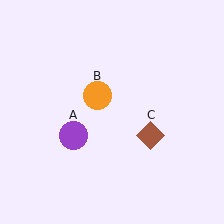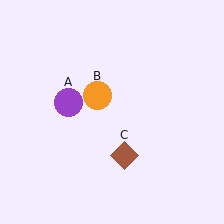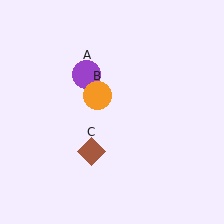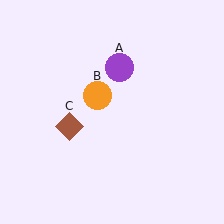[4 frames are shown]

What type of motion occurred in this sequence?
The purple circle (object A), brown diamond (object C) rotated clockwise around the center of the scene.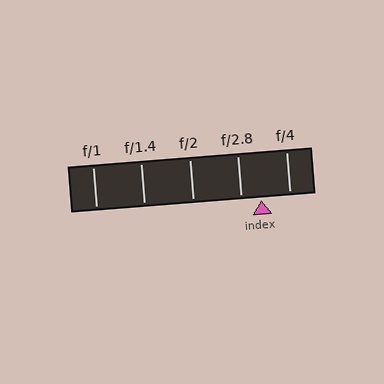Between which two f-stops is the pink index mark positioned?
The index mark is between f/2.8 and f/4.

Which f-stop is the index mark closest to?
The index mark is closest to f/2.8.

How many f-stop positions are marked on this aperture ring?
There are 5 f-stop positions marked.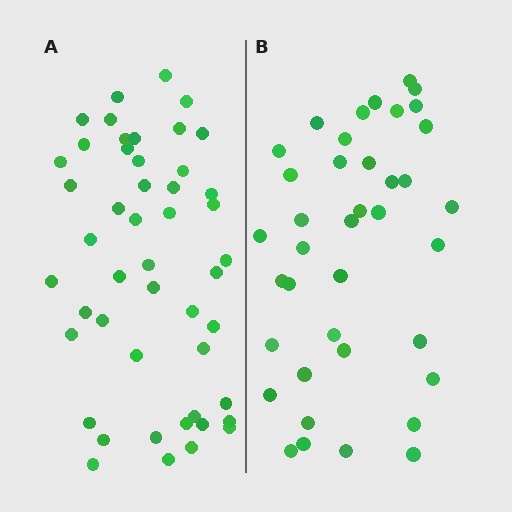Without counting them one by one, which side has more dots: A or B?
Region A (the left region) has more dots.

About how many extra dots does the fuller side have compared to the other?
Region A has roughly 8 or so more dots than region B.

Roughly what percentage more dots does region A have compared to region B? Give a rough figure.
About 25% more.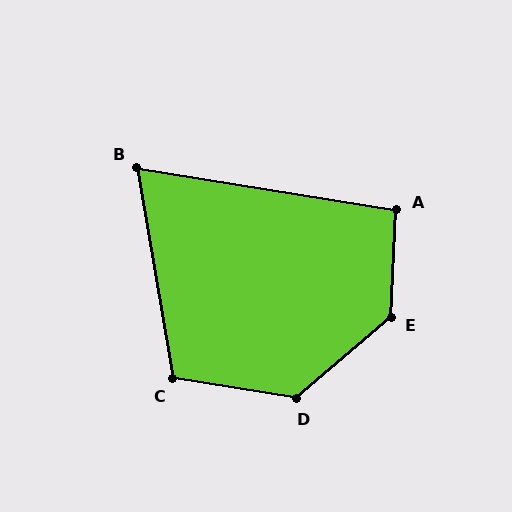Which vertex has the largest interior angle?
E, at approximately 134 degrees.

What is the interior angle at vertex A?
Approximately 96 degrees (obtuse).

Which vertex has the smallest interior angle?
B, at approximately 71 degrees.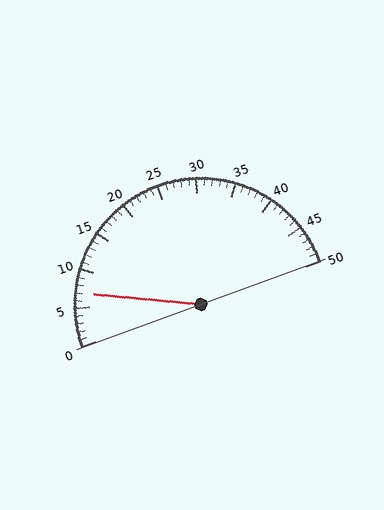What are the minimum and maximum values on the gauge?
The gauge ranges from 0 to 50.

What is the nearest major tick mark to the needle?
The nearest major tick mark is 5.